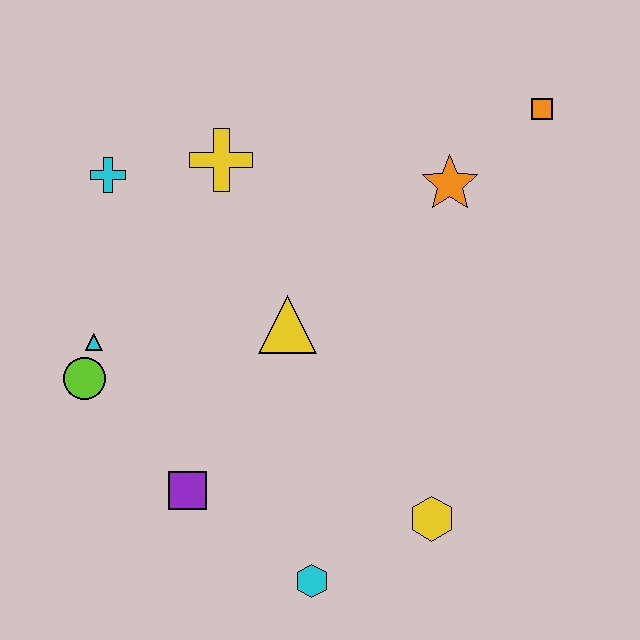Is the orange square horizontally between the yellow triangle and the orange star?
No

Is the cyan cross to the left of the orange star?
Yes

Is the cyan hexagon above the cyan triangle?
No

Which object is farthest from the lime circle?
The orange square is farthest from the lime circle.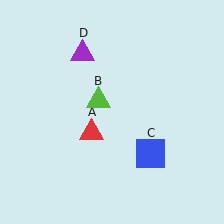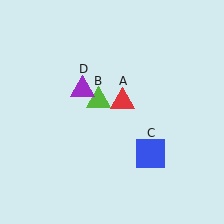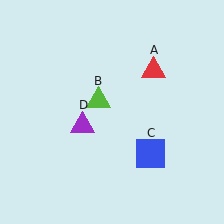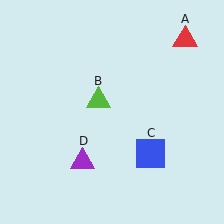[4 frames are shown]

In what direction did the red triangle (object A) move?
The red triangle (object A) moved up and to the right.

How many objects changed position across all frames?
2 objects changed position: red triangle (object A), purple triangle (object D).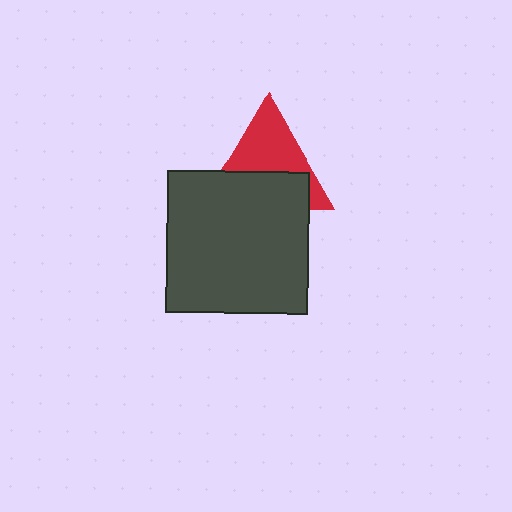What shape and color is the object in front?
The object in front is a dark gray rectangle.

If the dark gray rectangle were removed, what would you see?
You would see the complete red triangle.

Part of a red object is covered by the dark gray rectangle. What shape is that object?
It is a triangle.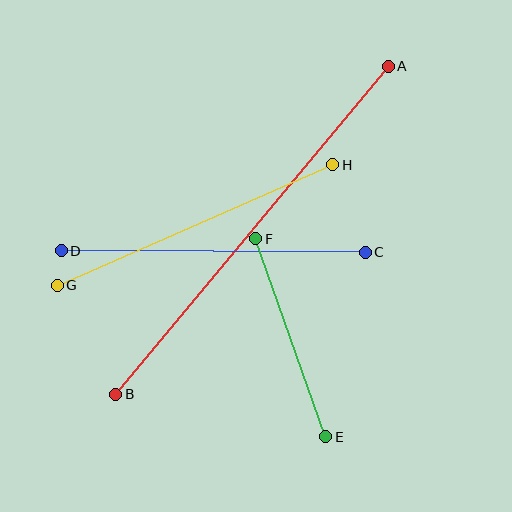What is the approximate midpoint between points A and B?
The midpoint is at approximately (252, 230) pixels.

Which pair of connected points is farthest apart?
Points A and B are farthest apart.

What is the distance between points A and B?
The distance is approximately 426 pixels.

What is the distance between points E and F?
The distance is approximately 210 pixels.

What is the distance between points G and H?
The distance is approximately 301 pixels.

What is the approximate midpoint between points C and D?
The midpoint is at approximately (213, 252) pixels.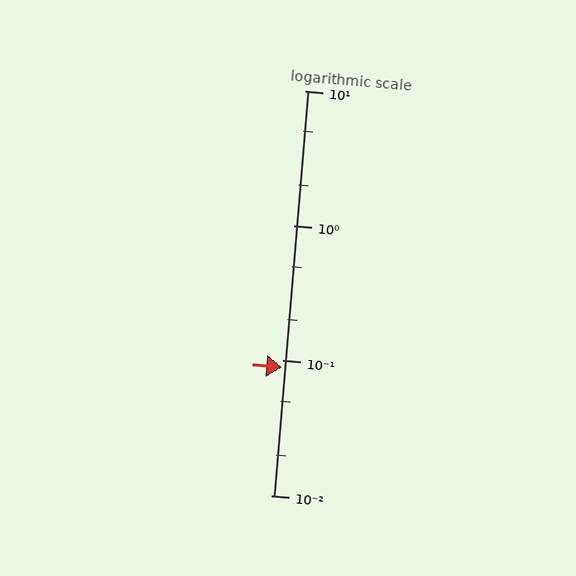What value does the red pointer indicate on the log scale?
The pointer indicates approximately 0.089.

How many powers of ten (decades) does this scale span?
The scale spans 3 decades, from 0.01 to 10.